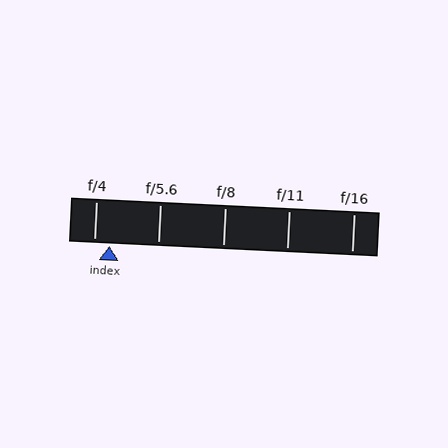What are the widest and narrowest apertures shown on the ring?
The widest aperture shown is f/4 and the narrowest is f/16.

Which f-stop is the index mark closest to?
The index mark is closest to f/4.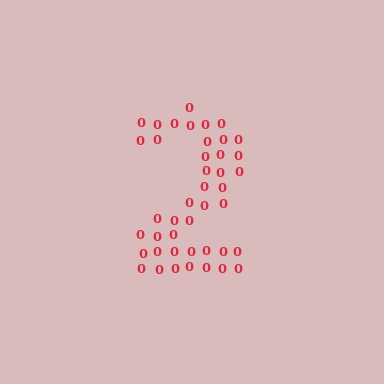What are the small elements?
The small elements are digit 0's.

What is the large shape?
The large shape is the digit 2.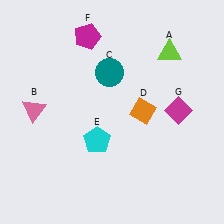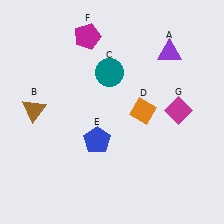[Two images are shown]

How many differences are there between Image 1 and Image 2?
There are 3 differences between the two images.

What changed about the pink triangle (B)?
In Image 1, B is pink. In Image 2, it changed to brown.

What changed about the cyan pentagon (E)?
In Image 1, E is cyan. In Image 2, it changed to blue.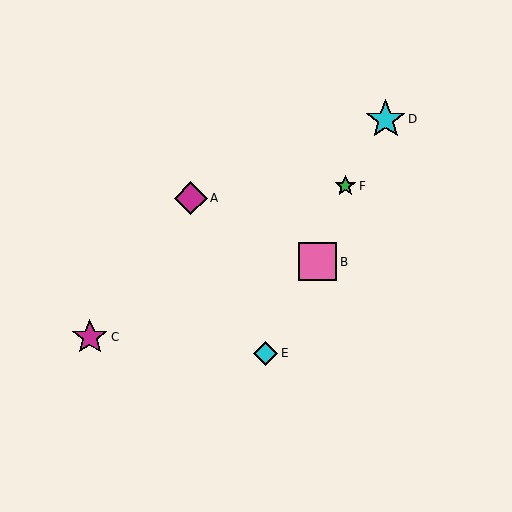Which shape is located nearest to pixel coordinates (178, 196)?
The magenta diamond (labeled A) at (191, 198) is nearest to that location.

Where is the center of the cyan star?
The center of the cyan star is at (386, 119).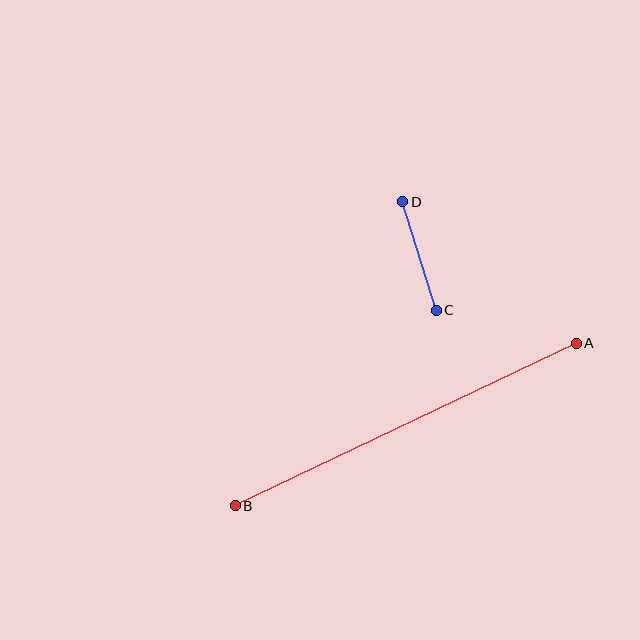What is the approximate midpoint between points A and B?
The midpoint is at approximately (406, 424) pixels.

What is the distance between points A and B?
The distance is approximately 377 pixels.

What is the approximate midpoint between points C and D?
The midpoint is at approximately (419, 256) pixels.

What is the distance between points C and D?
The distance is approximately 114 pixels.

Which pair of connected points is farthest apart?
Points A and B are farthest apart.